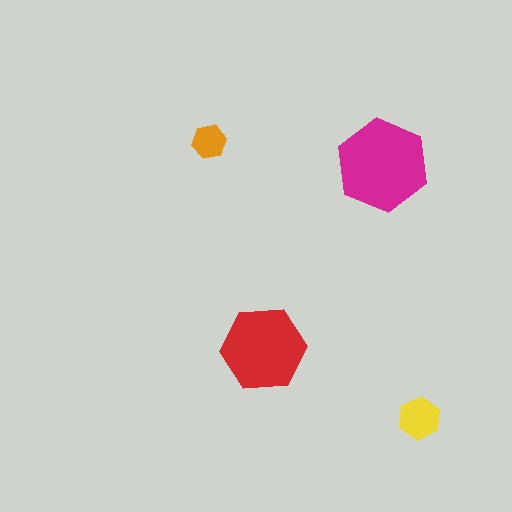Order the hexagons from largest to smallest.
the magenta one, the red one, the yellow one, the orange one.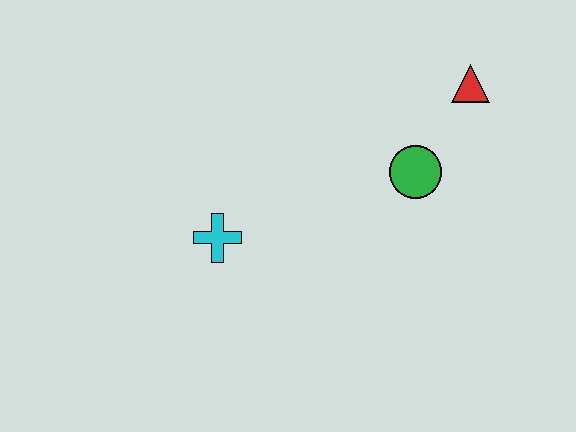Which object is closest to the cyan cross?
The green circle is closest to the cyan cross.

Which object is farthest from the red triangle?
The cyan cross is farthest from the red triangle.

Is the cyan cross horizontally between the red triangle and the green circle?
No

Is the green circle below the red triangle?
Yes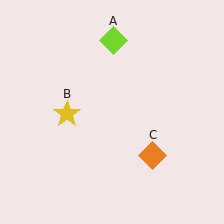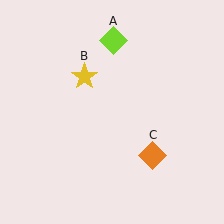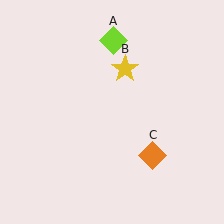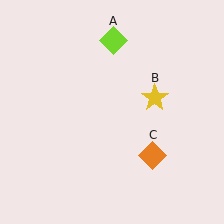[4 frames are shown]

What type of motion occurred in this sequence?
The yellow star (object B) rotated clockwise around the center of the scene.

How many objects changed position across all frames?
1 object changed position: yellow star (object B).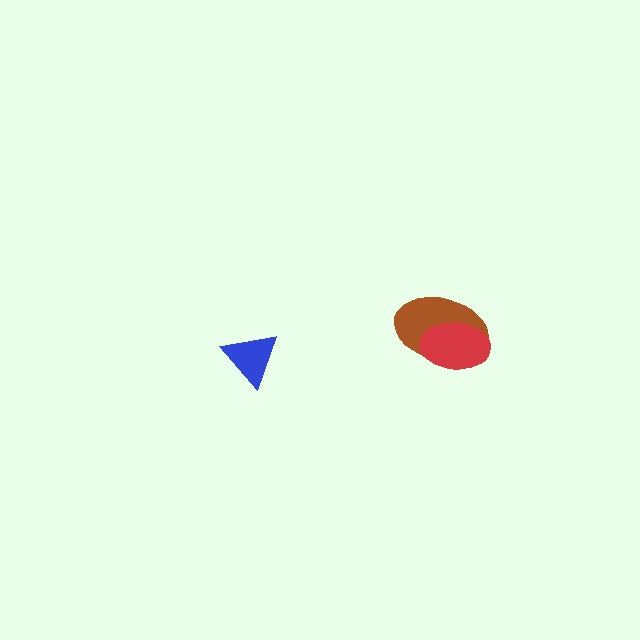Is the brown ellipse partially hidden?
Yes, it is partially covered by another shape.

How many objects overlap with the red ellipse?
1 object overlaps with the red ellipse.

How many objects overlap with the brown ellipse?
1 object overlaps with the brown ellipse.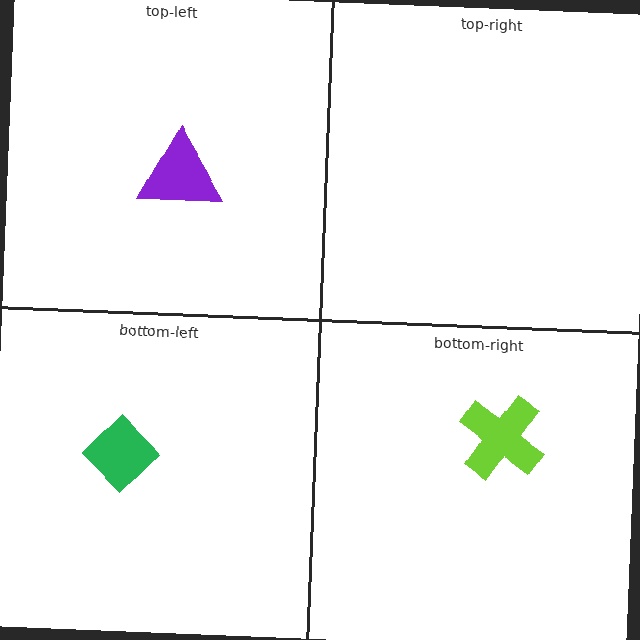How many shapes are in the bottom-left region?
1.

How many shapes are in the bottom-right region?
1.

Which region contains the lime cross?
The bottom-right region.